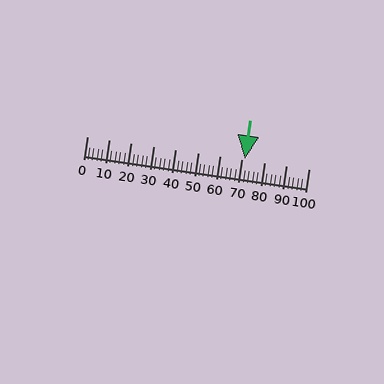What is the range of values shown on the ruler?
The ruler shows values from 0 to 100.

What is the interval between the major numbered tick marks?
The major tick marks are spaced 10 units apart.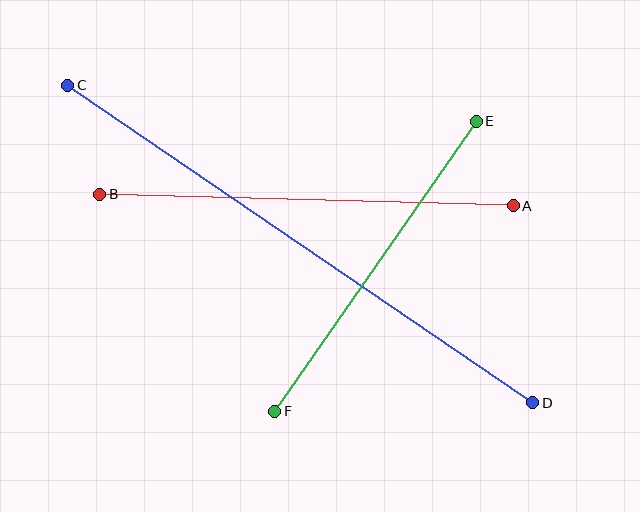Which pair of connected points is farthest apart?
Points C and D are farthest apart.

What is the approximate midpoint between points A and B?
The midpoint is at approximately (306, 200) pixels.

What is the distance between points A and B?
The distance is approximately 414 pixels.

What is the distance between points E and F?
The distance is approximately 353 pixels.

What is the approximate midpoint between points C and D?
The midpoint is at approximately (300, 244) pixels.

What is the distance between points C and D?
The distance is approximately 563 pixels.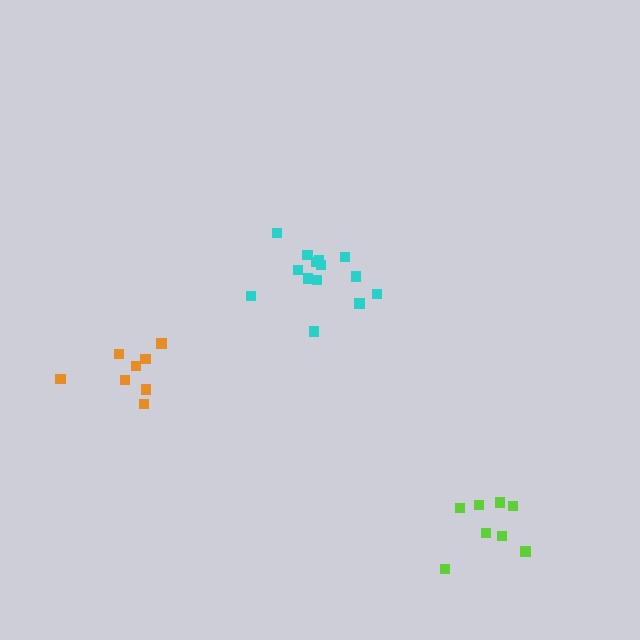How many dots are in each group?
Group 1: 8 dots, Group 2: 8 dots, Group 3: 14 dots (30 total).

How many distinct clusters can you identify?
There are 3 distinct clusters.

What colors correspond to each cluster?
The clusters are colored: lime, orange, cyan.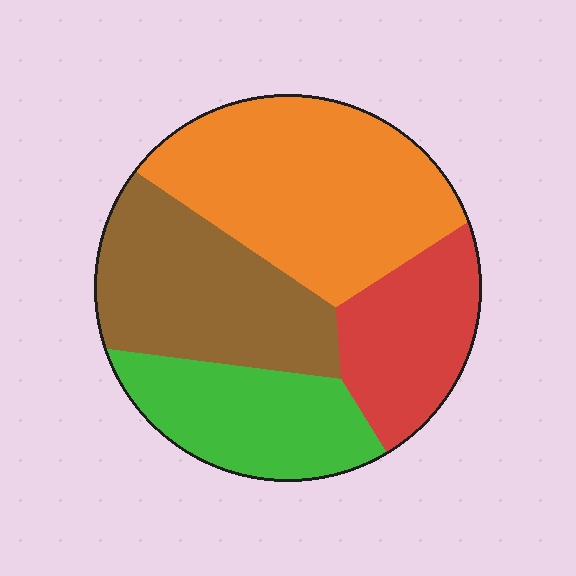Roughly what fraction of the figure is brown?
Brown takes up about one quarter (1/4) of the figure.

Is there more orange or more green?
Orange.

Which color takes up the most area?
Orange, at roughly 35%.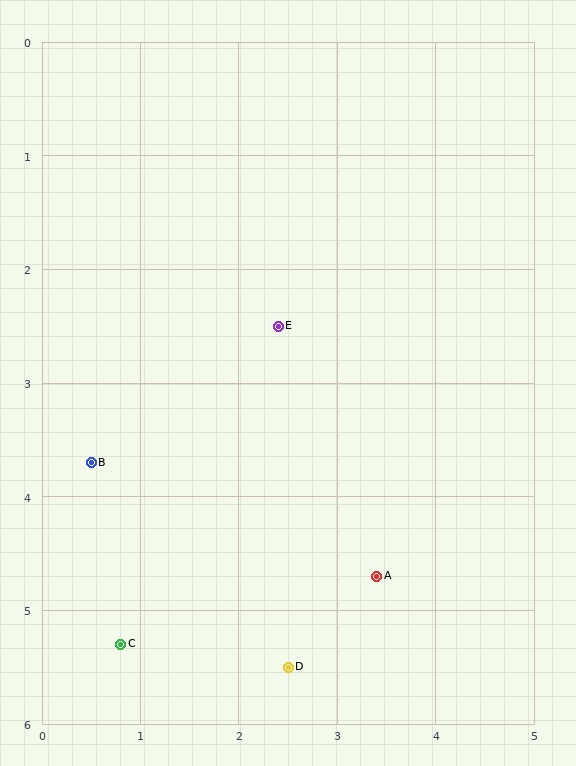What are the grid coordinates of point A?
Point A is at approximately (3.4, 4.7).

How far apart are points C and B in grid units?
Points C and B are about 1.6 grid units apart.